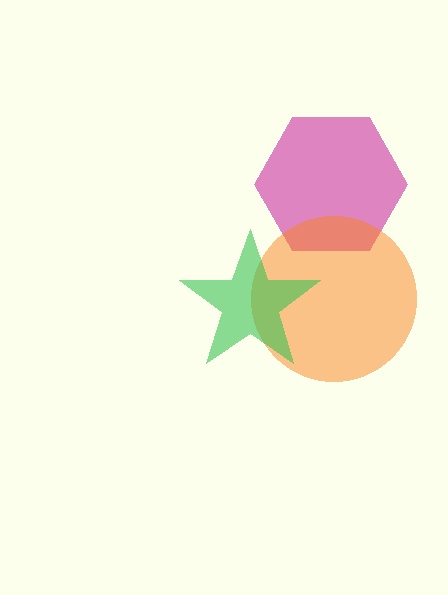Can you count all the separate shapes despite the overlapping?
Yes, there are 3 separate shapes.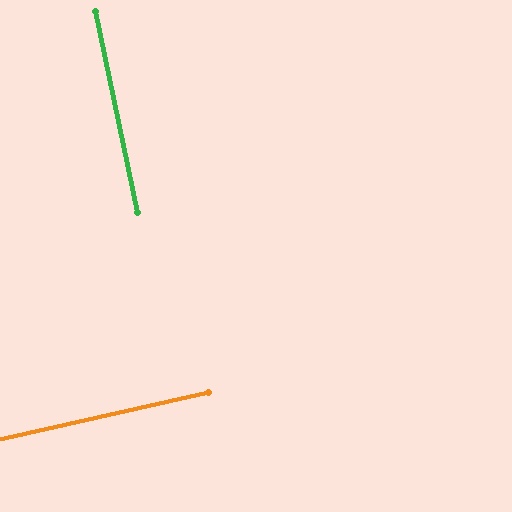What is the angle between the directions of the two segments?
Approximately 89 degrees.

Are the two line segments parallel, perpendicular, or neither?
Perpendicular — they meet at approximately 89°.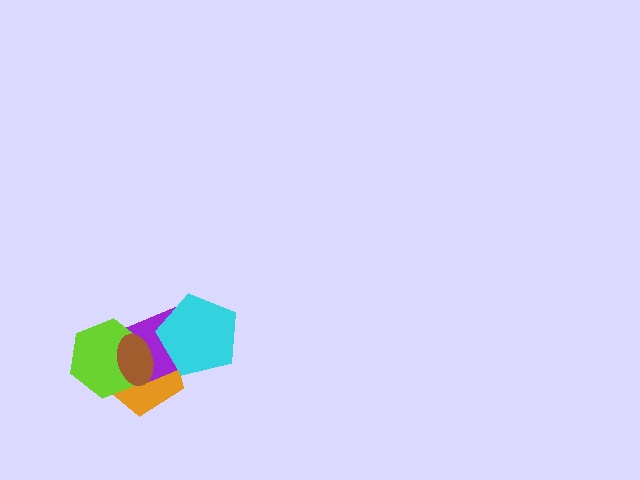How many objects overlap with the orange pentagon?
4 objects overlap with the orange pentagon.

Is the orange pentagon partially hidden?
Yes, it is partially covered by another shape.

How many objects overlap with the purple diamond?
4 objects overlap with the purple diamond.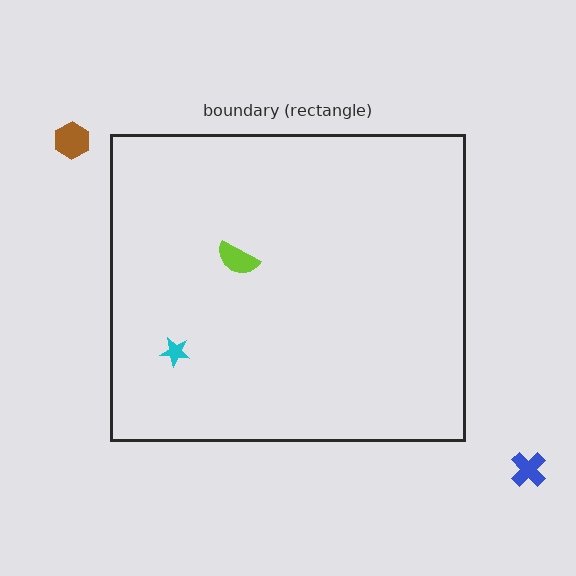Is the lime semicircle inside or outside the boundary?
Inside.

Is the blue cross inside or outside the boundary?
Outside.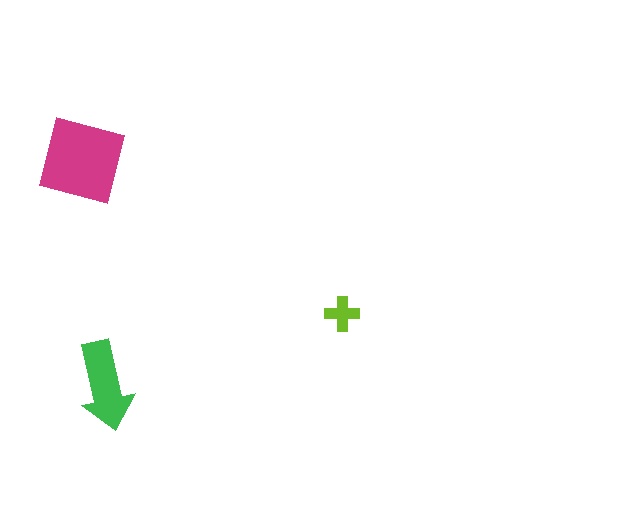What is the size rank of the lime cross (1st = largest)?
3rd.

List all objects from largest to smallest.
The magenta square, the green arrow, the lime cross.